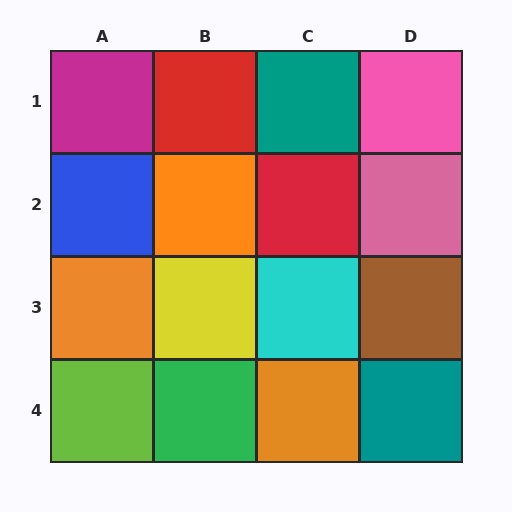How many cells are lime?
1 cell is lime.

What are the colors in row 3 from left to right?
Orange, yellow, cyan, brown.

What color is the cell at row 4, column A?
Lime.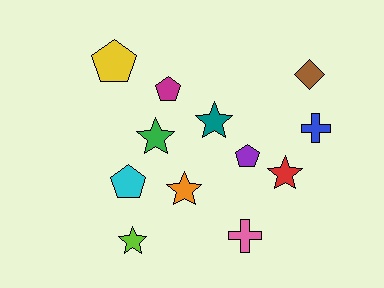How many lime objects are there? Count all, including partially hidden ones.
There is 1 lime object.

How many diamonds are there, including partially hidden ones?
There is 1 diamond.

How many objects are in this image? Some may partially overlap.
There are 12 objects.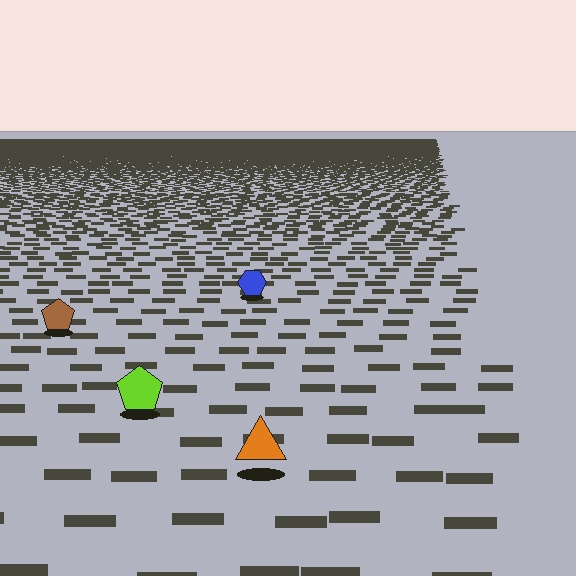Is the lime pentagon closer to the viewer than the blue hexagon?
Yes. The lime pentagon is closer — you can tell from the texture gradient: the ground texture is coarser near it.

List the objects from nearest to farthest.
From nearest to farthest: the orange triangle, the lime pentagon, the brown pentagon, the blue hexagon.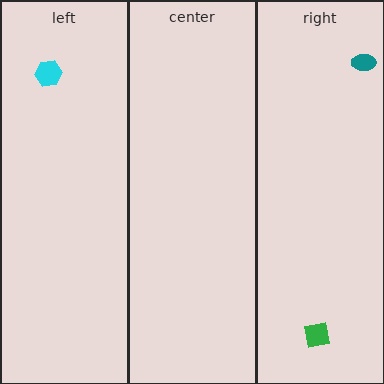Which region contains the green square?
The right region.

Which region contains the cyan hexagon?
The left region.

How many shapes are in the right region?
2.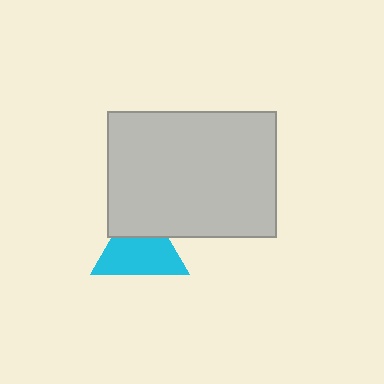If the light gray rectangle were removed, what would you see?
You would see the complete cyan triangle.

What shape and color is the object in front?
The object in front is a light gray rectangle.